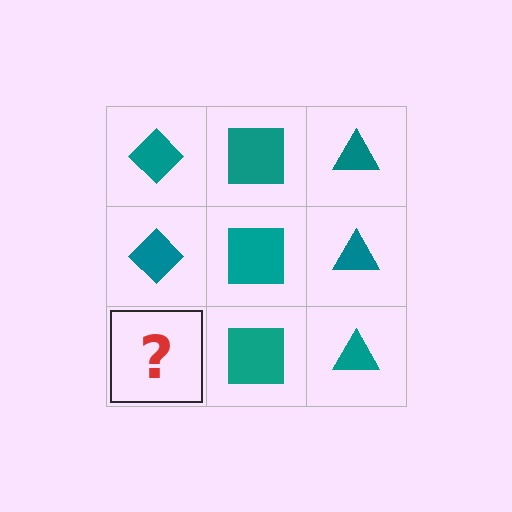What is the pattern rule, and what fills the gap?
The rule is that each column has a consistent shape. The gap should be filled with a teal diamond.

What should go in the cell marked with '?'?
The missing cell should contain a teal diamond.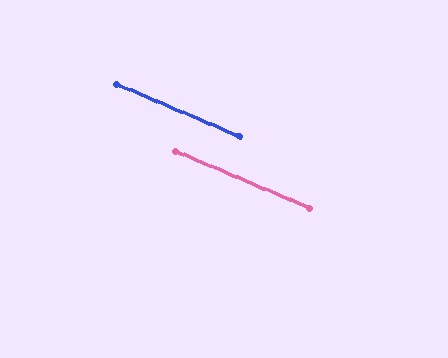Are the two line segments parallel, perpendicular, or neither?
Parallel — their directions differ by only 0.1°.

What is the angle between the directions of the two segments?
Approximately 0 degrees.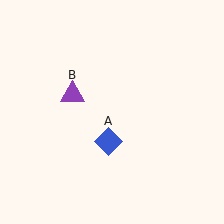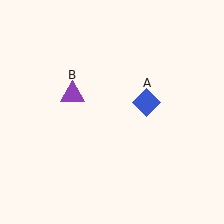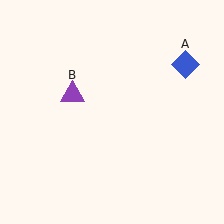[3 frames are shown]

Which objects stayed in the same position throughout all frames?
Purple triangle (object B) remained stationary.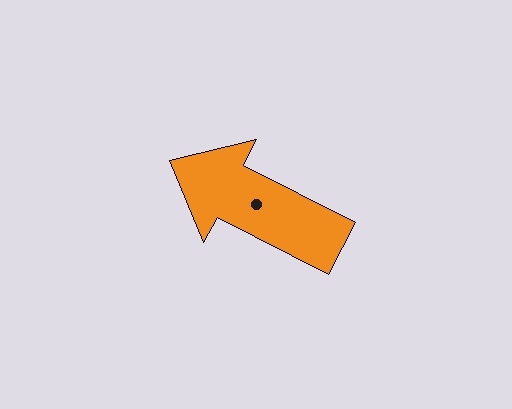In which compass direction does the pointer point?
Northwest.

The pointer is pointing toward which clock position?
Roughly 10 o'clock.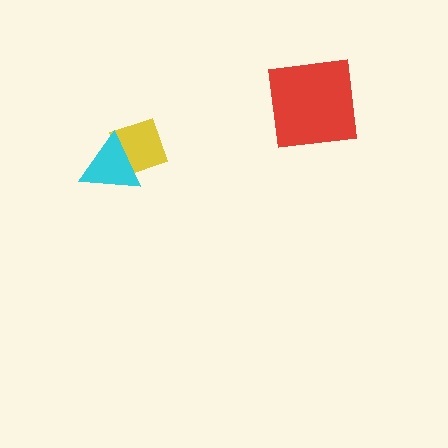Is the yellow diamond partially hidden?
Yes, it is partially covered by another shape.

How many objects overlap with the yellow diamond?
1 object overlaps with the yellow diamond.